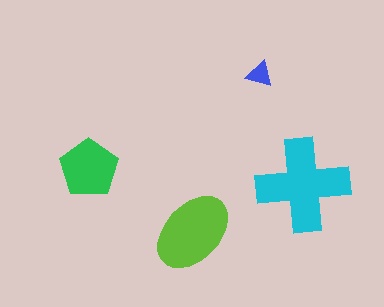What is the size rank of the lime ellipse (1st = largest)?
2nd.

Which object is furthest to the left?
The green pentagon is leftmost.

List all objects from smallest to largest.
The blue triangle, the green pentagon, the lime ellipse, the cyan cross.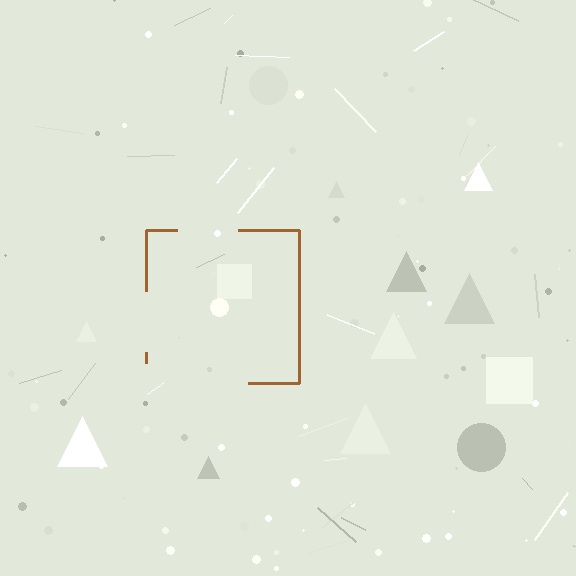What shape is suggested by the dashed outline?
The dashed outline suggests a square.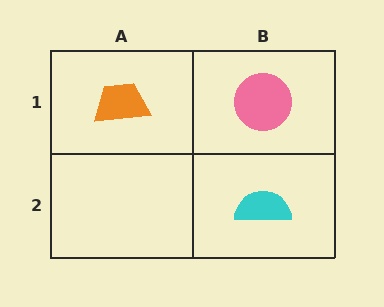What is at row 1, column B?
A pink circle.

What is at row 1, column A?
An orange trapezoid.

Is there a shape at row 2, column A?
No, that cell is empty.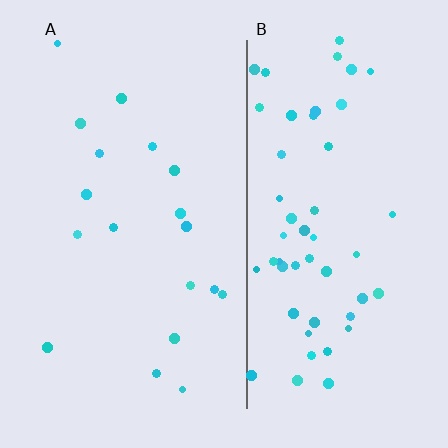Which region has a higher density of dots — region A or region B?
B (the right).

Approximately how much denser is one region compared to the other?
Approximately 2.8× — region B over region A.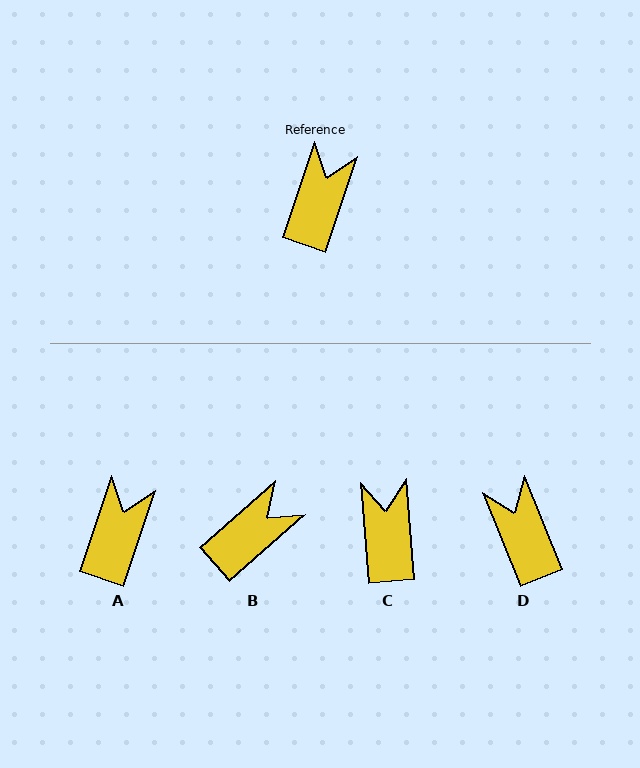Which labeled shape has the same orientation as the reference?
A.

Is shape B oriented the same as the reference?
No, it is off by about 30 degrees.